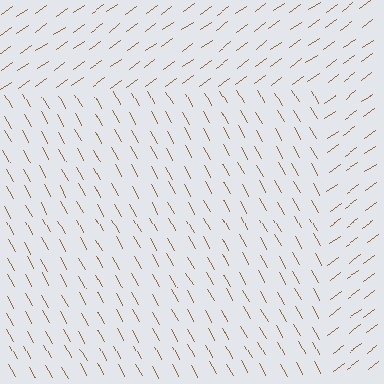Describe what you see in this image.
The image is filled with small brown line segments. A rectangle region in the image has lines oriented differently from the surrounding lines, creating a visible texture boundary.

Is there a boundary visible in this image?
Yes, there is a texture boundary formed by a change in line orientation.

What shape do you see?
I see a rectangle.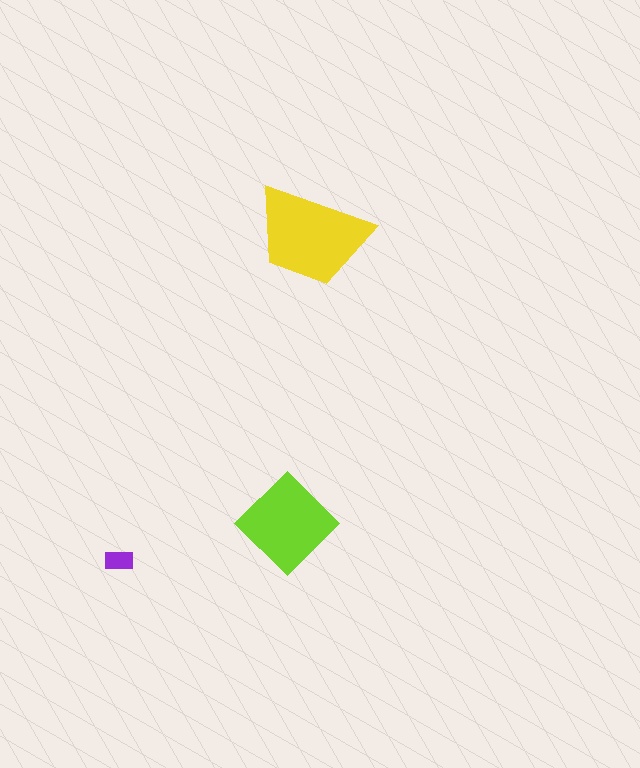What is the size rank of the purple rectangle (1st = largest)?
3rd.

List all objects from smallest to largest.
The purple rectangle, the lime diamond, the yellow trapezoid.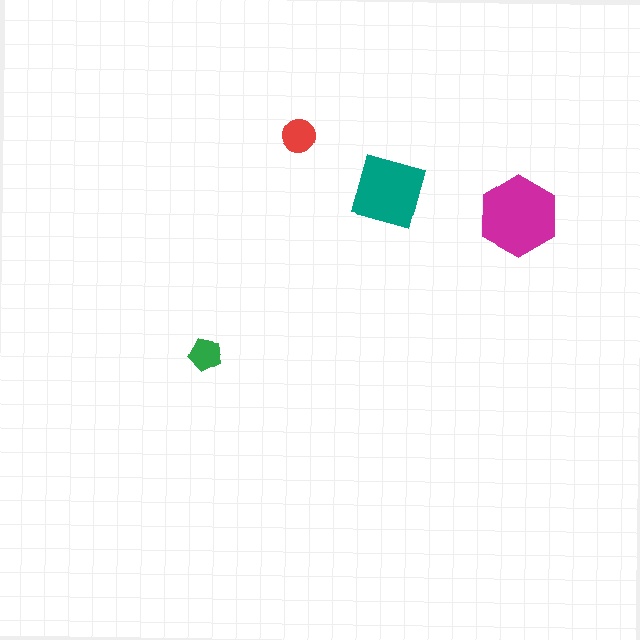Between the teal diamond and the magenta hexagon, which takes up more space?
The magenta hexagon.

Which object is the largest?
The magenta hexagon.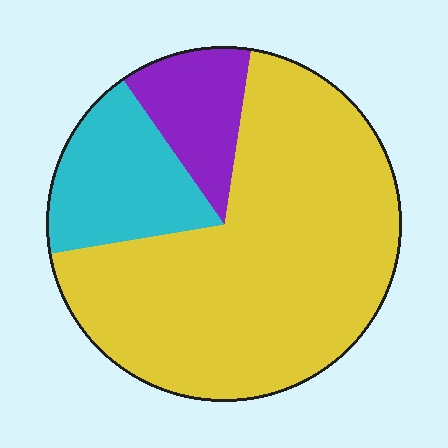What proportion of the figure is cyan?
Cyan covers 18% of the figure.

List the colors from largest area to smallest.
From largest to smallest: yellow, cyan, purple.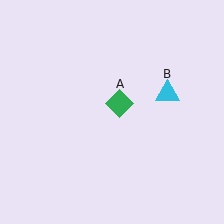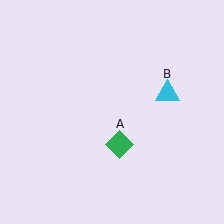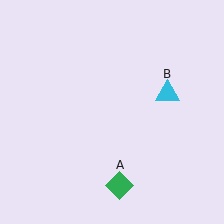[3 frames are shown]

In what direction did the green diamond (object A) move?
The green diamond (object A) moved down.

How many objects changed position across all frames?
1 object changed position: green diamond (object A).